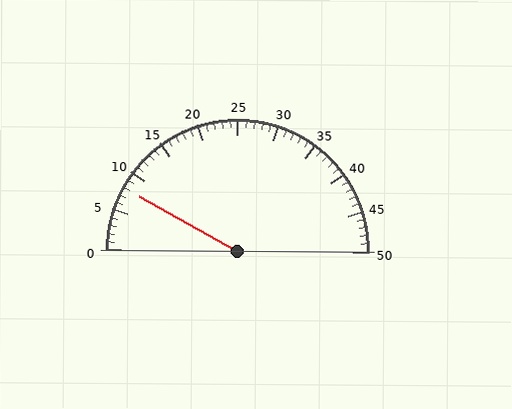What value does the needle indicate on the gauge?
The needle indicates approximately 8.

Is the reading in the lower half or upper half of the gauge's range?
The reading is in the lower half of the range (0 to 50).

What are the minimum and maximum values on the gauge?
The gauge ranges from 0 to 50.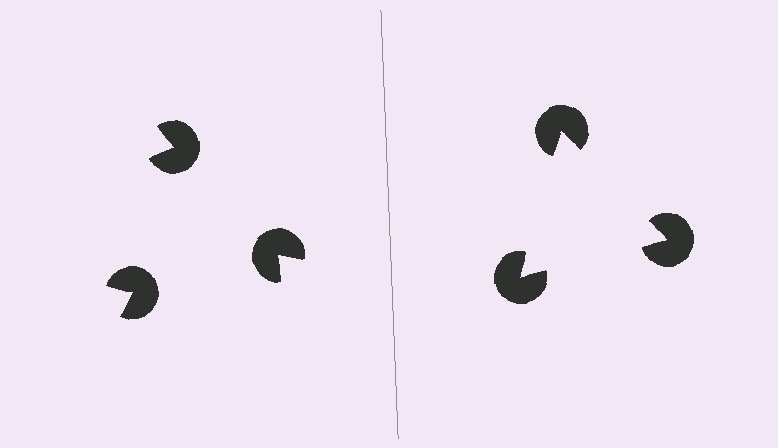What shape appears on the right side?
An illusory triangle.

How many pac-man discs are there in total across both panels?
6 — 3 on each side.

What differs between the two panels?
The pac-man discs are positioned identically on both sides; only the wedge orientations differ. On the right they align to a triangle; on the left they are misaligned.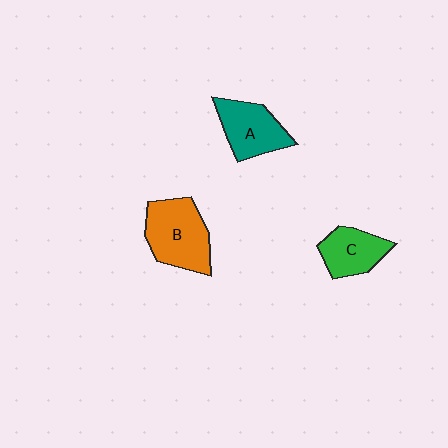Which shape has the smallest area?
Shape C (green).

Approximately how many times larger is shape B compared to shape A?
Approximately 1.3 times.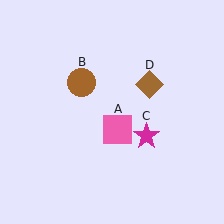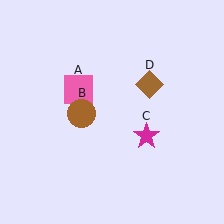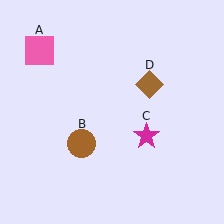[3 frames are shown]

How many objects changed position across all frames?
2 objects changed position: pink square (object A), brown circle (object B).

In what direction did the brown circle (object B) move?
The brown circle (object B) moved down.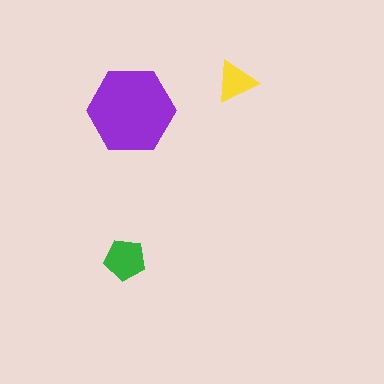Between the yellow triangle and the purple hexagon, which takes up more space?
The purple hexagon.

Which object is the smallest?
The yellow triangle.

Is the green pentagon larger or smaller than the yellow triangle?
Larger.